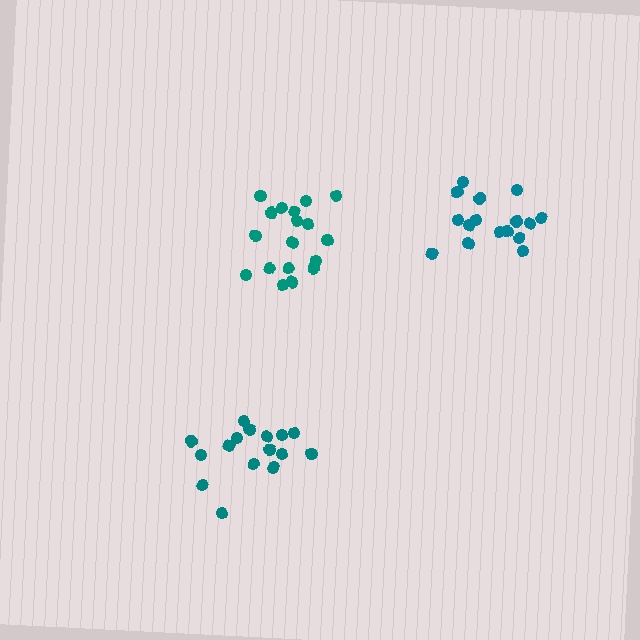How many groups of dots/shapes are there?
There are 3 groups.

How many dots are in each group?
Group 1: 16 dots, Group 2: 18 dots, Group 3: 16 dots (50 total).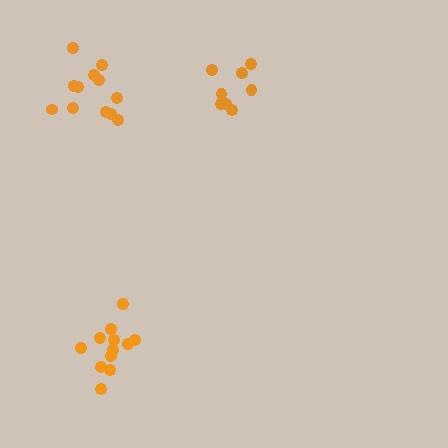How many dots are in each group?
Group 1: 12 dots, Group 2: 8 dots, Group 3: 12 dots (32 total).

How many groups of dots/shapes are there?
There are 3 groups.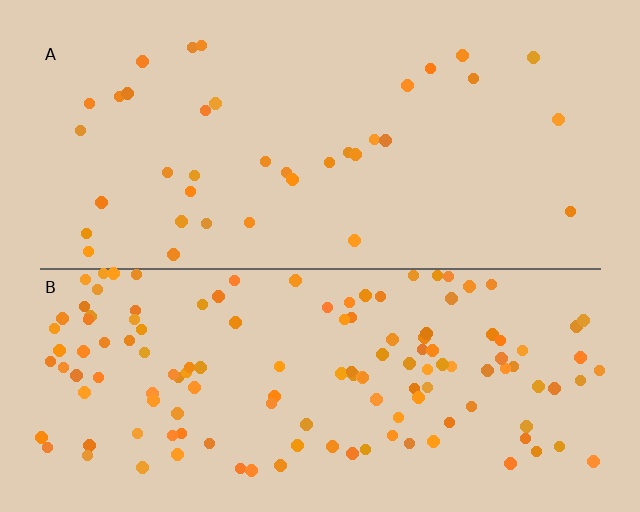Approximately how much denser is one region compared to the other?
Approximately 3.7× — region B over region A.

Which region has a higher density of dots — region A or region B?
B (the bottom).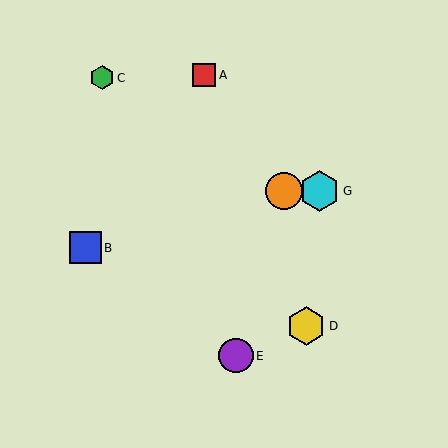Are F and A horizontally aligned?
No, F is at y≈191 and A is at y≈75.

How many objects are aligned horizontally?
2 objects (F, G) are aligned horizontally.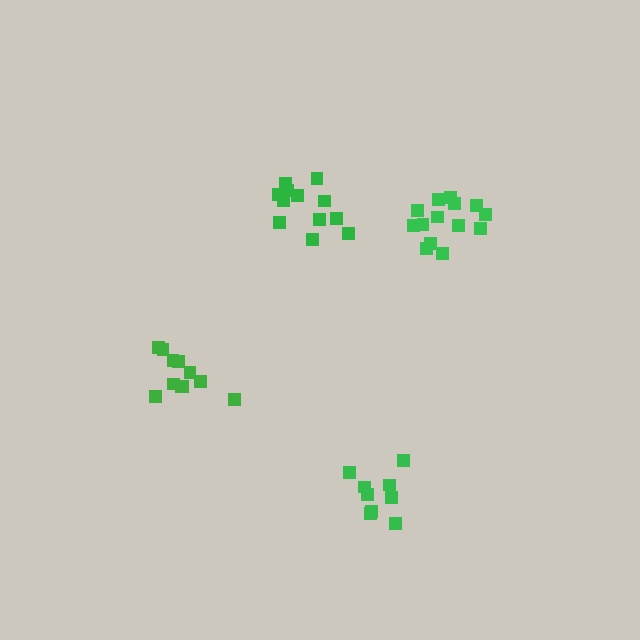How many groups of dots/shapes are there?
There are 4 groups.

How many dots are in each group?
Group 1: 14 dots, Group 2: 12 dots, Group 3: 11 dots, Group 4: 9 dots (46 total).